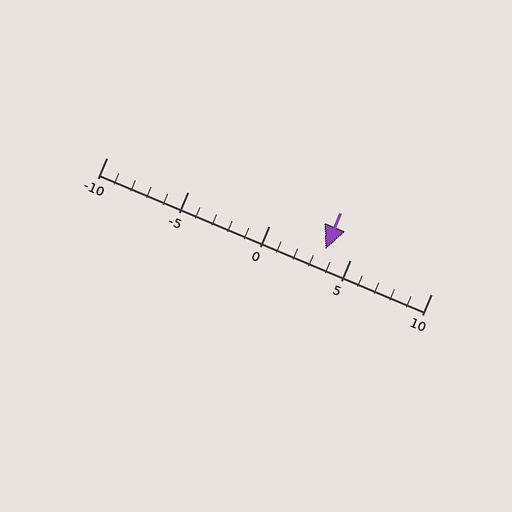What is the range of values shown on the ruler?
The ruler shows values from -10 to 10.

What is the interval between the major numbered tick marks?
The major tick marks are spaced 5 units apart.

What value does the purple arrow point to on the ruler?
The purple arrow points to approximately 4.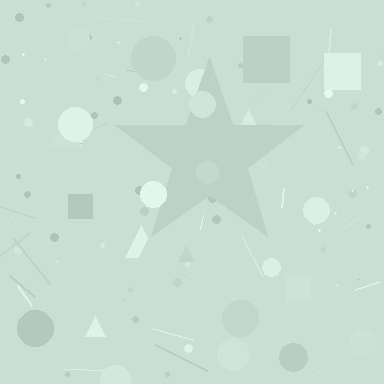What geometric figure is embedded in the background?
A star is embedded in the background.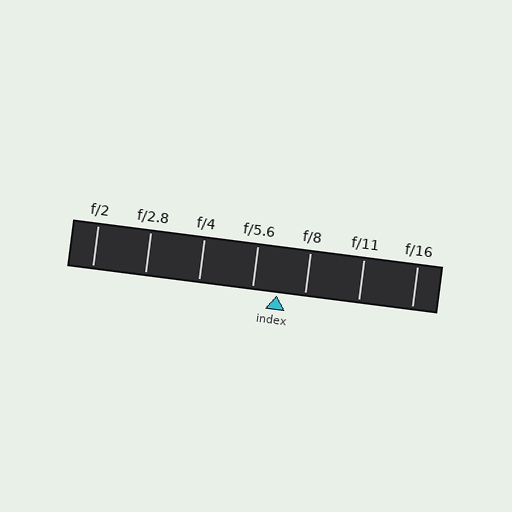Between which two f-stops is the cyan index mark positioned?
The index mark is between f/5.6 and f/8.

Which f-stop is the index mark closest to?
The index mark is closest to f/5.6.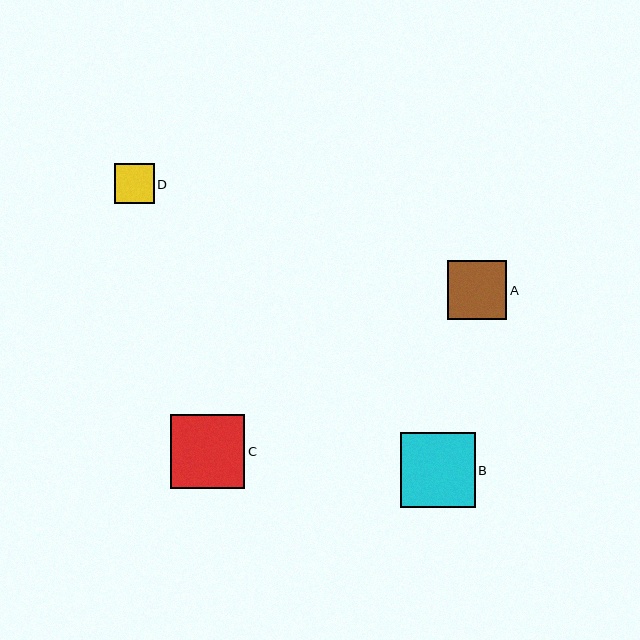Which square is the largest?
Square B is the largest with a size of approximately 75 pixels.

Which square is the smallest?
Square D is the smallest with a size of approximately 40 pixels.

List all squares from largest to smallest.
From largest to smallest: B, C, A, D.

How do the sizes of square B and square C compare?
Square B and square C are approximately the same size.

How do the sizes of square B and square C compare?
Square B and square C are approximately the same size.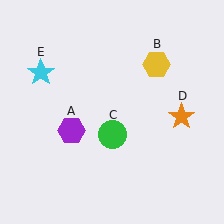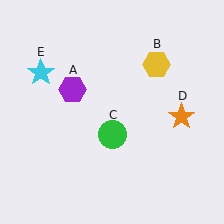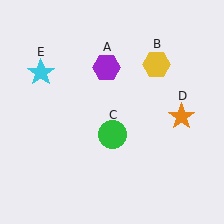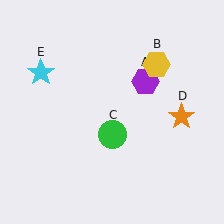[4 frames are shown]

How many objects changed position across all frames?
1 object changed position: purple hexagon (object A).